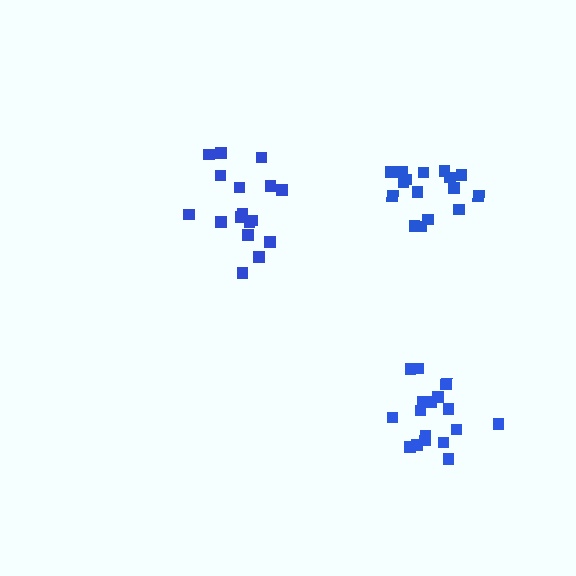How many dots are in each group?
Group 1: 17 dots, Group 2: 17 dots, Group 3: 16 dots (50 total).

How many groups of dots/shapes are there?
There are 3 groups.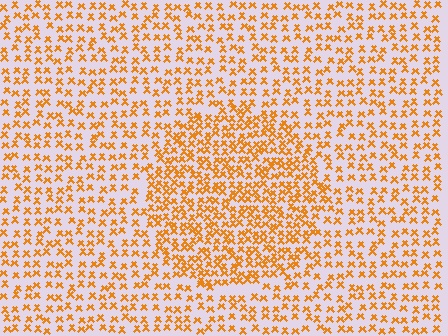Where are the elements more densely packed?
The elements are more densely packed inside the circle boundary.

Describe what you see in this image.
The image contains small orange elements arranged at two different densities. A circle-shaped region is visible where the elements are more densely packed than the surrounding area.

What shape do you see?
I see a circle.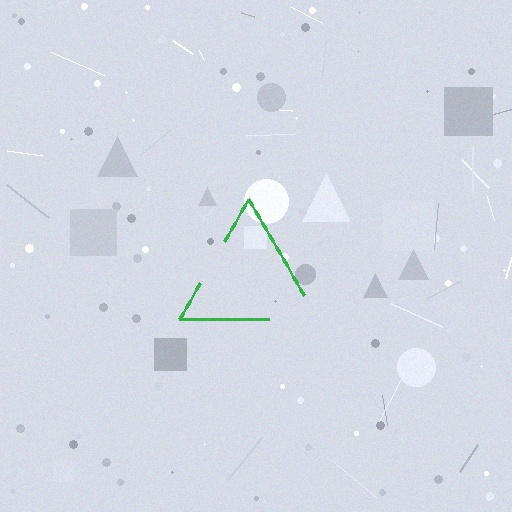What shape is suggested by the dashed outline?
The dashed outline suggests a triangle.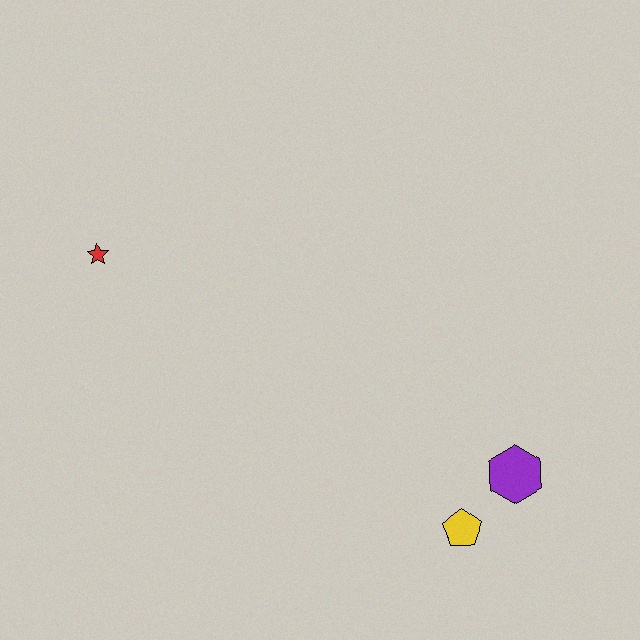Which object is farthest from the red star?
The purple hexagon is farthest from the red star.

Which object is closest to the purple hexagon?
The yellow pentagon is closest to the purple hexagon.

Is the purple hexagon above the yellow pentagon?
Yes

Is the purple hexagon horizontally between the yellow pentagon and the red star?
No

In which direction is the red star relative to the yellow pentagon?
The red star is to the left of the yellow pentagon.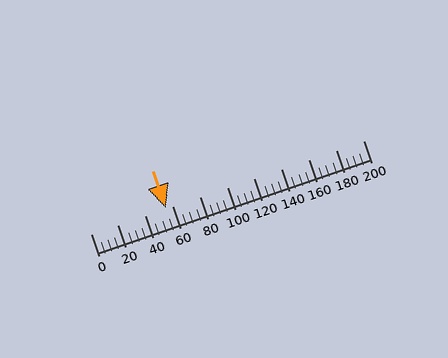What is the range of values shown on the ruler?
The ruler shows values from 0 to 200.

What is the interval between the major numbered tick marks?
The major tick marks are spaced 20 units apart.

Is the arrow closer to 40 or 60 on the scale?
The arrow is closer to 60.